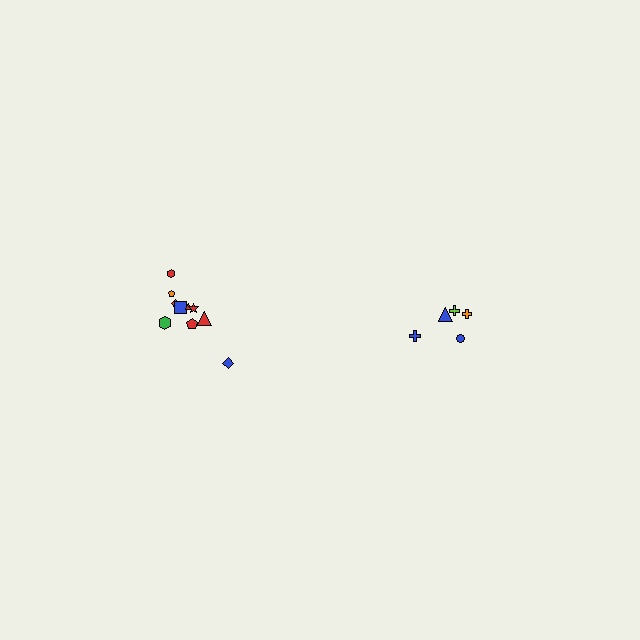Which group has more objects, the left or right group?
The left group.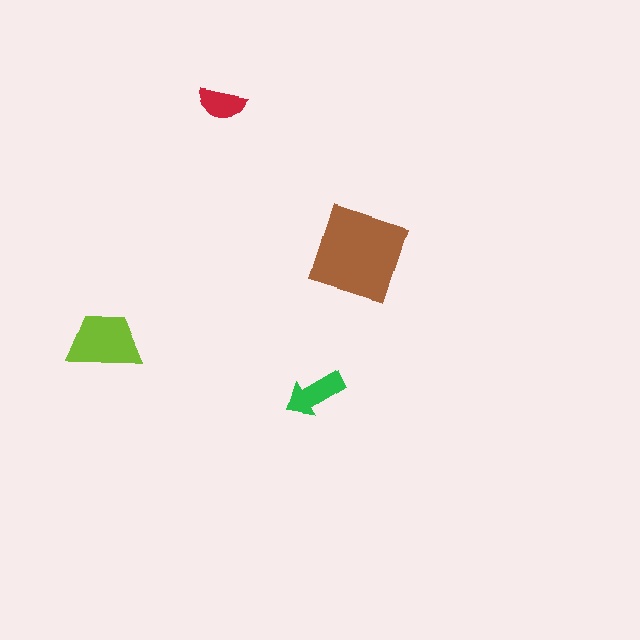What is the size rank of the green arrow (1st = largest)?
3rd.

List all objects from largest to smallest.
The brown square, the lime trapezoid, the green arrow, the red semicircle.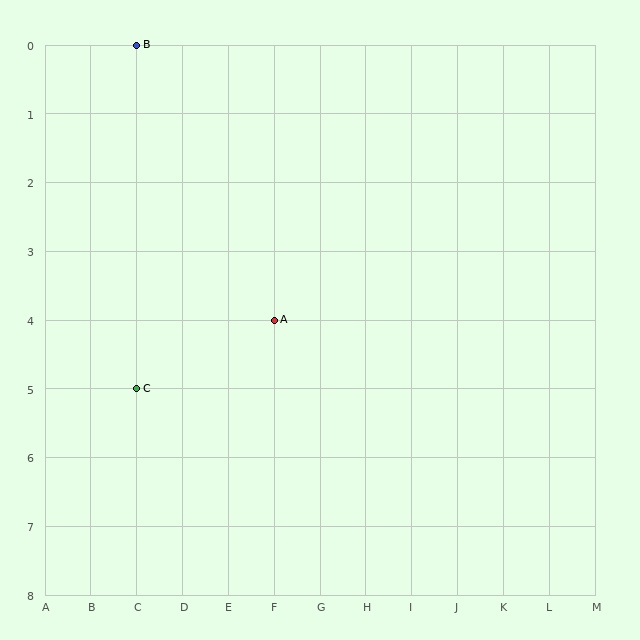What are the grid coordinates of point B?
Point B is at grid coordinates (C, 0).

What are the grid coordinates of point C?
Point C is at grid coordinates (C, 5).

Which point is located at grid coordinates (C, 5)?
Point C is at (C, 5).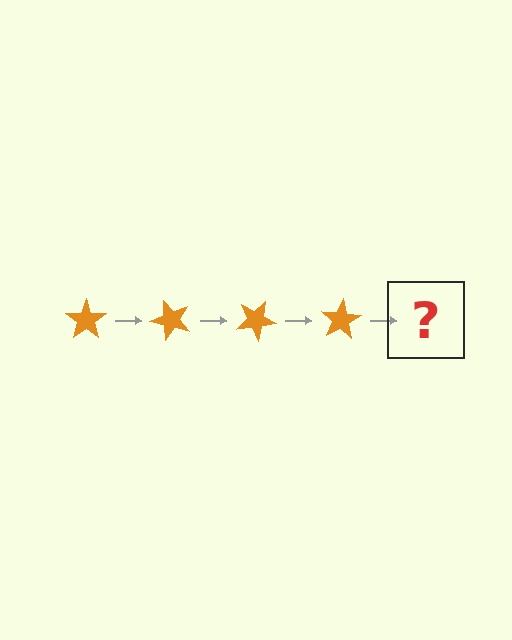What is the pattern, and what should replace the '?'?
The pattern is that the star rotates 50 degrees each step. The '?' should be an orange star rotated 200 degrees.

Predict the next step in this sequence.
The next step is an orange star rotated 200 degrees.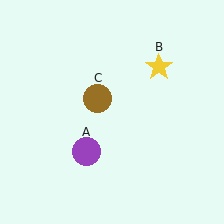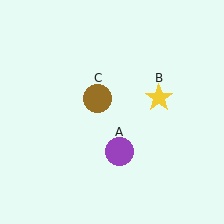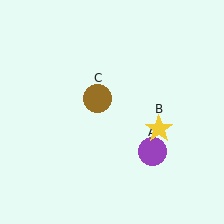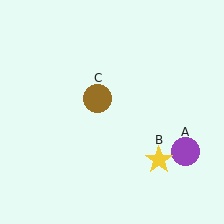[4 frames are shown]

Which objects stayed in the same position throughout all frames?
Brown circle (object C) remained stationary.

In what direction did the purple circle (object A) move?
The purple circle (object A) moved right.